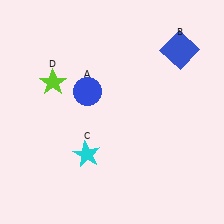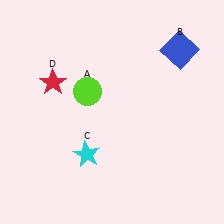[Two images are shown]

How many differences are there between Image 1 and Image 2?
There are 2 differences between the two images.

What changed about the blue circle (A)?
In Image 1, A is blue. In Image 2, it changed to lime.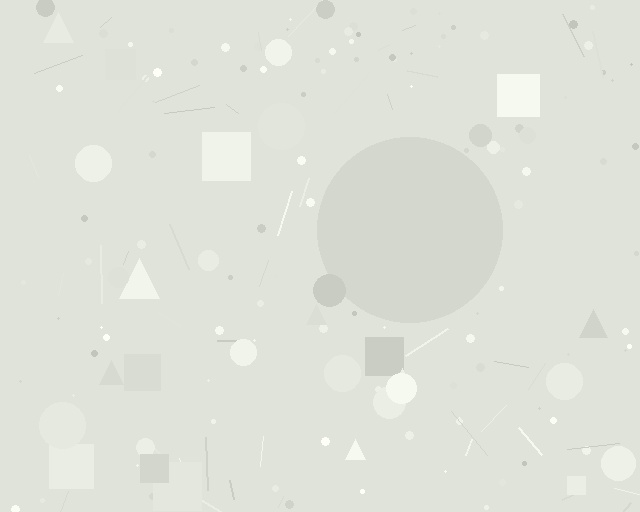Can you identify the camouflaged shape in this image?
The camouflaged shape is a circle.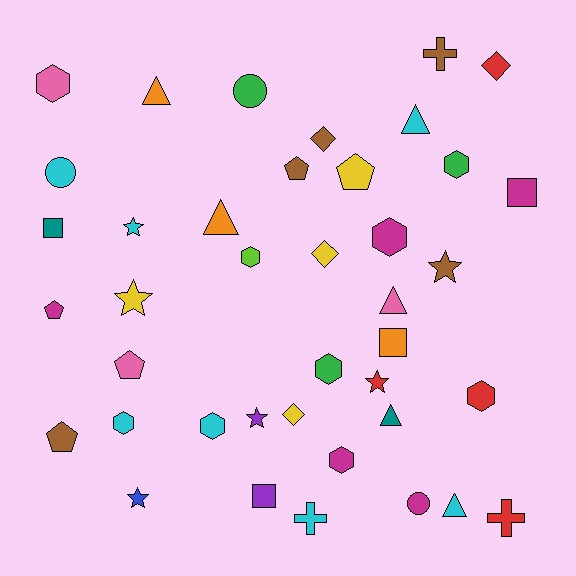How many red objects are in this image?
There are 4 red objects.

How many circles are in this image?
There are 3 circles.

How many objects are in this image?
There are 40 objects.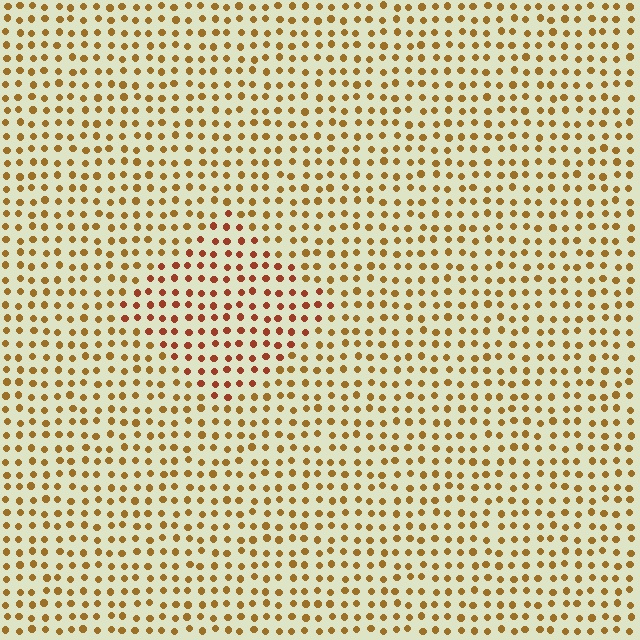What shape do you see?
I see a diamond.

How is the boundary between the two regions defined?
The boundary is defined purely by a slight shift in hue (about 26 degrees). Spacing, size, and orientation are identical on both sides.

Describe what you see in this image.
The image is filled with small brown elements in a uniform arrangement. A diamond-shaped region is visible where the elements are tinted to a slightly different hue, forming a subtle color boundary.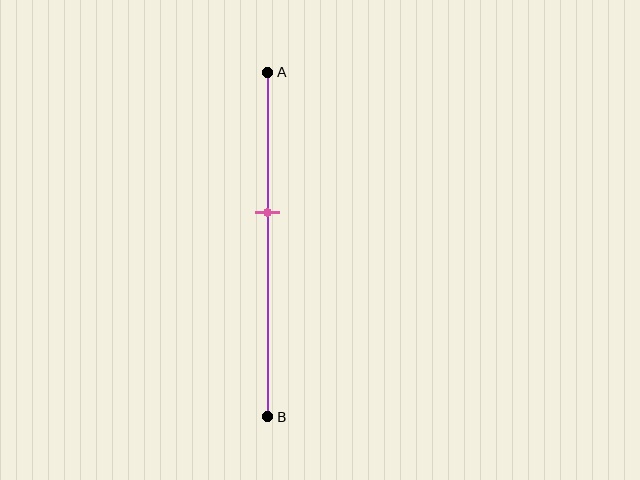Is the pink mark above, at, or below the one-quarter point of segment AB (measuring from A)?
The pink mark is below the one-quarter point of segment AB.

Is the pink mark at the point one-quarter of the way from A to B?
No, the mark is at about 40% from A, not at the 25% one-quarter point.